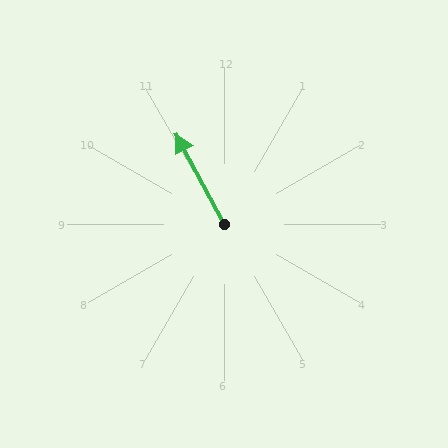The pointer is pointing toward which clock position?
Roughly 11 o'clock.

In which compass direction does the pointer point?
Northwest.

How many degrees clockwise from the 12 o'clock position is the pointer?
Approximately 332 degrees.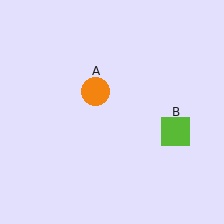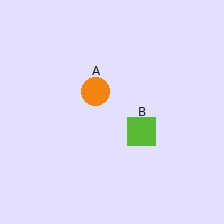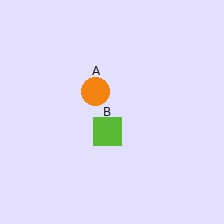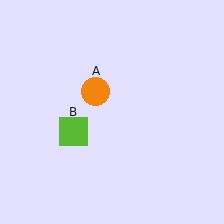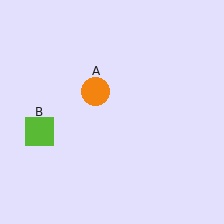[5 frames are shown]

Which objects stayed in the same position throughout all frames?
Orange circle (object A) remained stationary.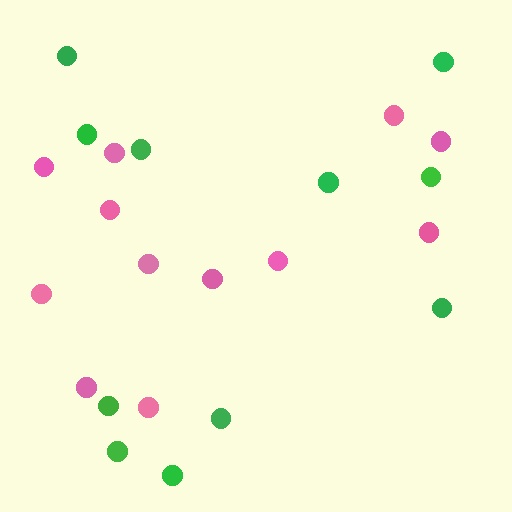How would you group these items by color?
There are 2 groups: one group of pink circles (12) and one group of green circles (11).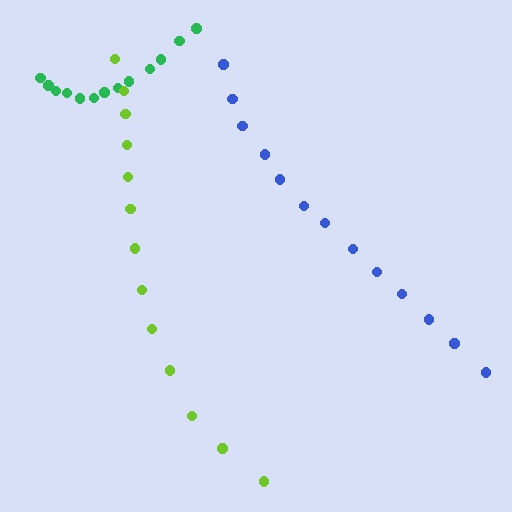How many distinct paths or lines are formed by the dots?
There are 3 distinct paths.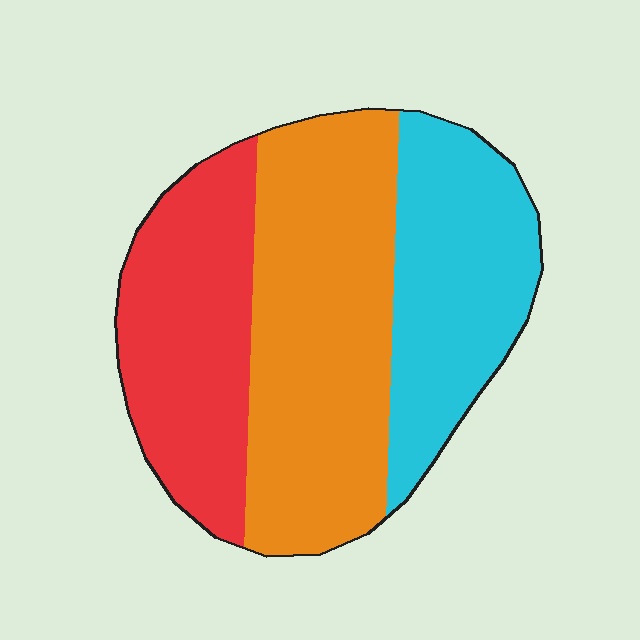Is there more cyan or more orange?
Orange.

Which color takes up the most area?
Orange, at roughly 45%.